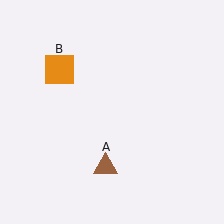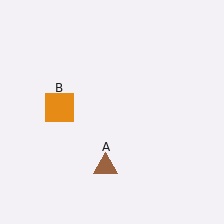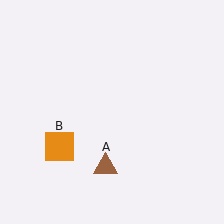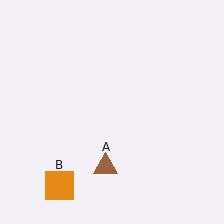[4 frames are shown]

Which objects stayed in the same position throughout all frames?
Brown triangle (object A) remained stationary.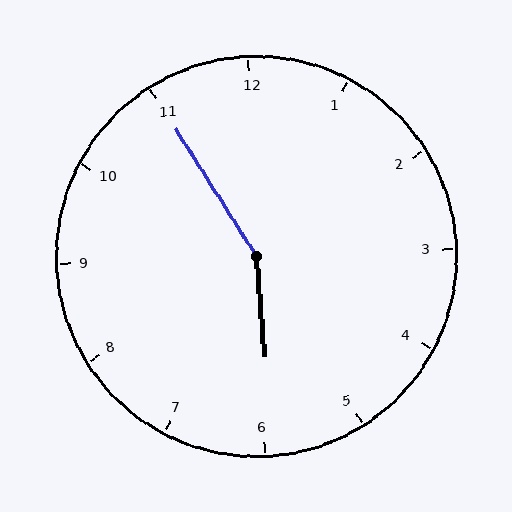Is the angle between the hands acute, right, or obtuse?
It is obtuse.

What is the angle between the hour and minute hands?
Approximately 152 degrees.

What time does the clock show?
5:55.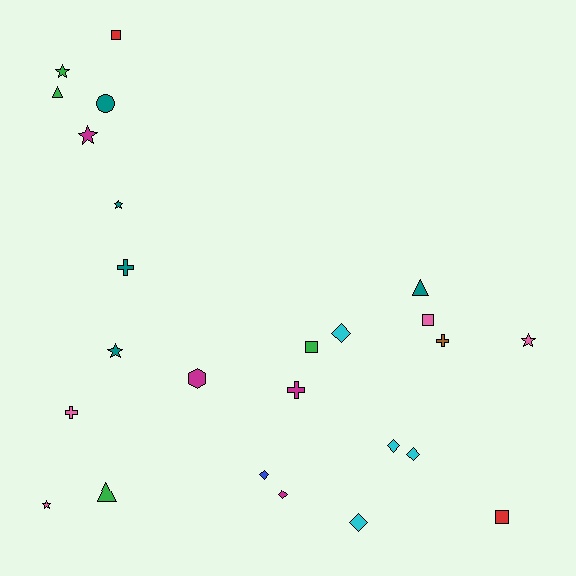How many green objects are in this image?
There are 4 green objects.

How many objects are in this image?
There are 25 objects.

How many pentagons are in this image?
There are no pentagons.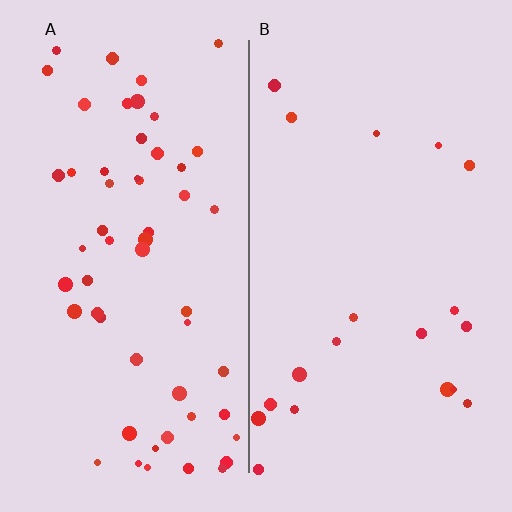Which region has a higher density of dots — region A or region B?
A (the left).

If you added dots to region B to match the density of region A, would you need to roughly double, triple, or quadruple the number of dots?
Approximately triple.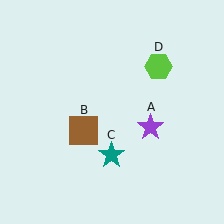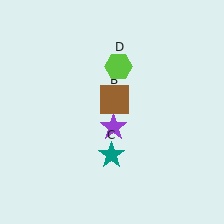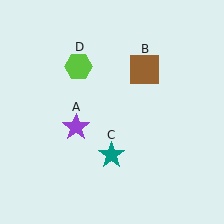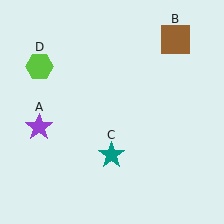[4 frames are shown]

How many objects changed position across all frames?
3 objects changed position: purple star (object A), brown square (object B), lime hexagon (object D).